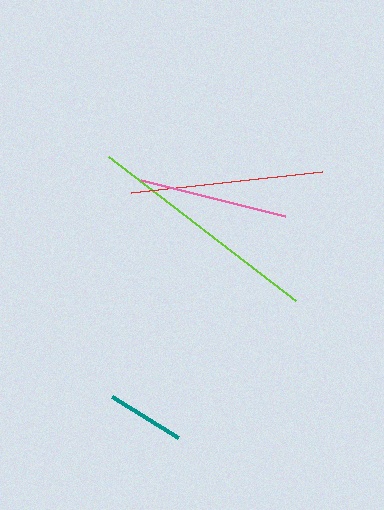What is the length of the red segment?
The red segment is approximately 192 pixels long.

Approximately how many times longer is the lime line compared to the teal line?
The lime line is approximately 3.0 times the length of the teal line.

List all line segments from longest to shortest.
From longest to shortest: lime, red, pink, teal.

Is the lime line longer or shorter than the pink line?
The lime line is longer than the pink line.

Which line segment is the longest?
The lime line is the longest at approximately 236 pixels.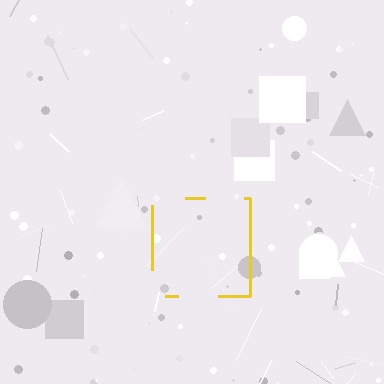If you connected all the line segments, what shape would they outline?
They would outline a square.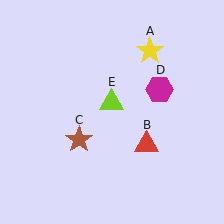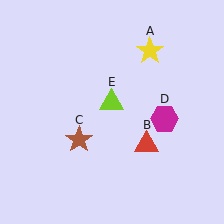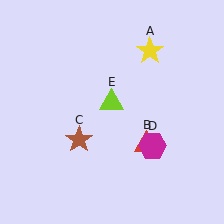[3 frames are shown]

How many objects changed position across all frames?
1 object changed position: magenta hexagon (object D).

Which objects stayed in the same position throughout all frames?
Yellow star (object A) and red triangle (object B) and brown star (object C) and lime triangle (object E) remained stationary.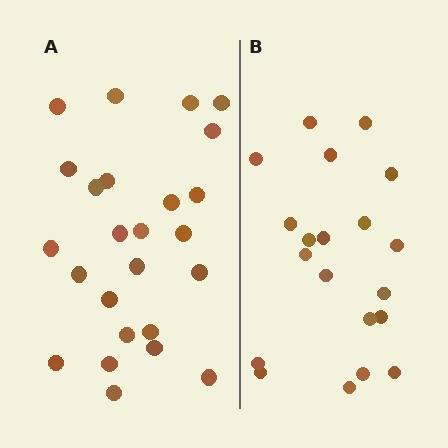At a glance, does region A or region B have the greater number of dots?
Region A (the left region) has more dots.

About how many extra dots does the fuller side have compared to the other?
Region A has about 5 more dots than region B.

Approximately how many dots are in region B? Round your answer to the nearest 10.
About 20 dots.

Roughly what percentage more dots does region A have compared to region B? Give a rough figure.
About 25% more.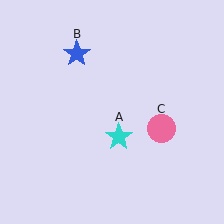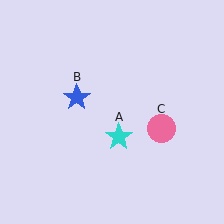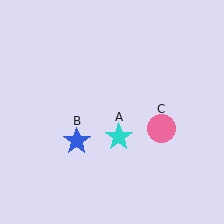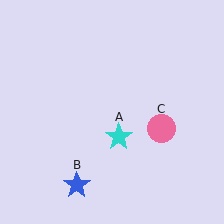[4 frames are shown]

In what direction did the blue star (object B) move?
The blue star (object B) moved down.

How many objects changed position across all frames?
1 object changed position: blue star (object B).